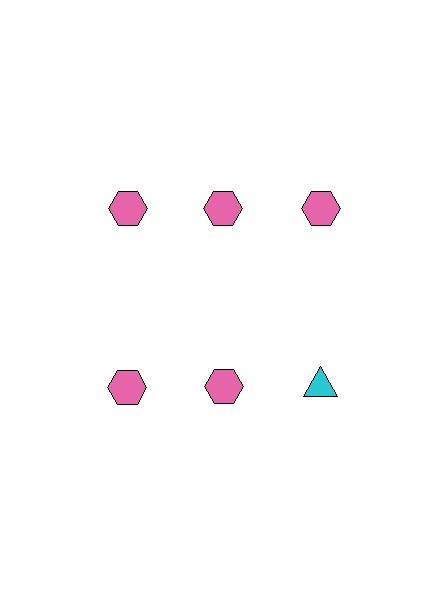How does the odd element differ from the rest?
It differs in both color (cyan instead of pink) and shape (triangle instead of hexagon).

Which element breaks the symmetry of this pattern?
The cyan triangle in the second row, center column breaks the symmetry. All other shapes are pink hexagons.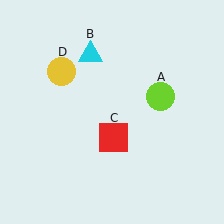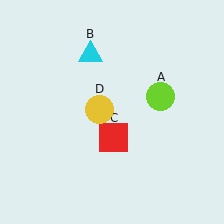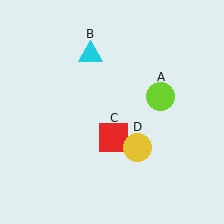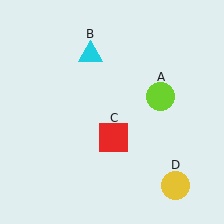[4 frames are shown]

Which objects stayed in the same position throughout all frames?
Lime circle (object A) and cyan triangle (object B) and red square (object C) remained stationary.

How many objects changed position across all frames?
1 object changed position: yellow circle (object D).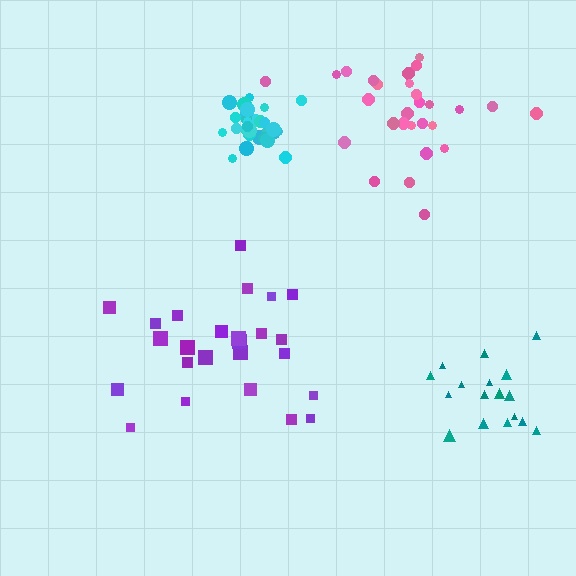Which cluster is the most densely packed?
Cyan.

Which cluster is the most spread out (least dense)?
Purple.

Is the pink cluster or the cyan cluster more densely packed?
Cyan.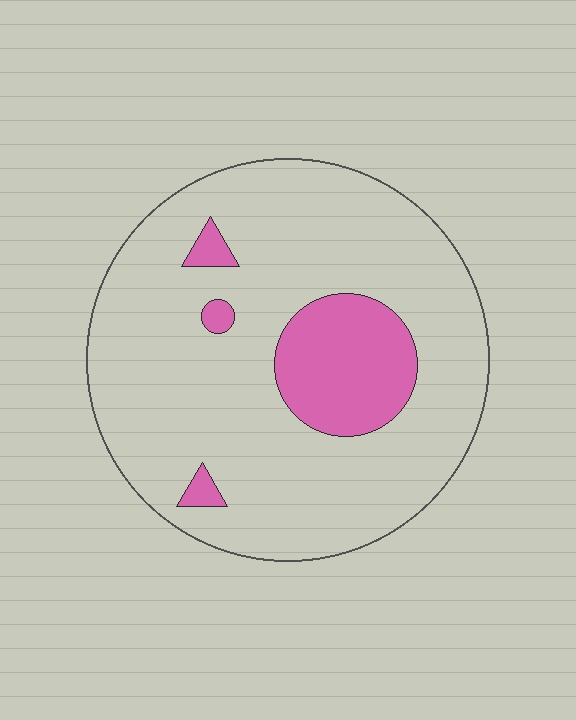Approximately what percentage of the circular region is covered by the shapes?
Approximately 15%.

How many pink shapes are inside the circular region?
4.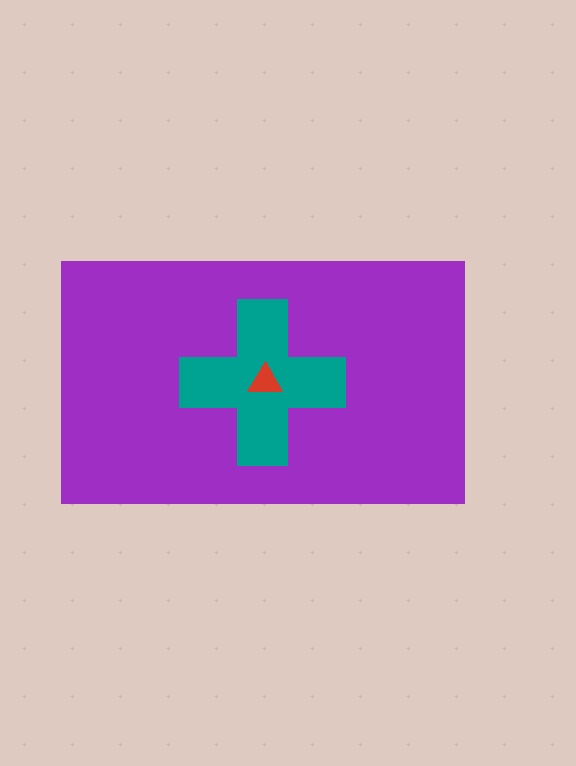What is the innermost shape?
The red triangle.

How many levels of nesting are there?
3.